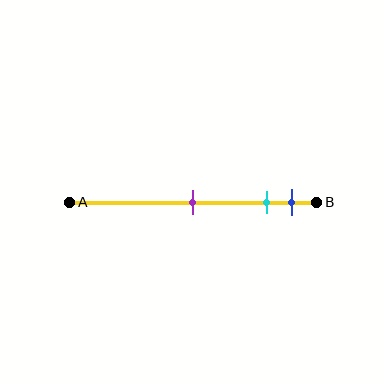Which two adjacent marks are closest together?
The cyan and blue marks are the closest adjacent pair.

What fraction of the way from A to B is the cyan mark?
The cyan mark is approximately 80% (0.8) of the way from A to B.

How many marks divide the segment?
There are 3 marks dividing the segment.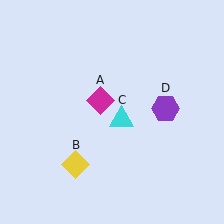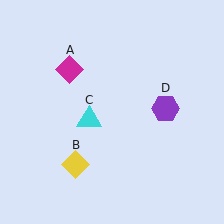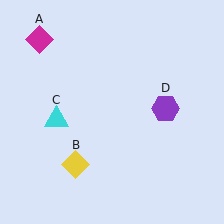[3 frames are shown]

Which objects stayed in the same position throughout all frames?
Yellow diamond (object B) and purple hexagon (object D) remained stationary.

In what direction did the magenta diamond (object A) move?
The magenta diamond (object A) moved up and to the left.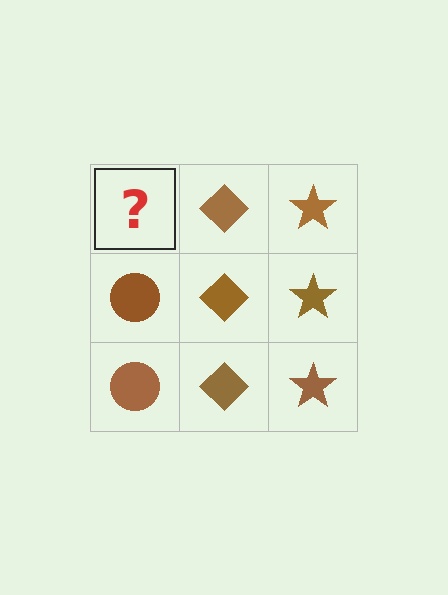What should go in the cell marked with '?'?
The missing cell should contain a brown circle.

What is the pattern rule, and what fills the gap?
The rule is that each column has a consistent shape. The gap should be filled with a brown circle.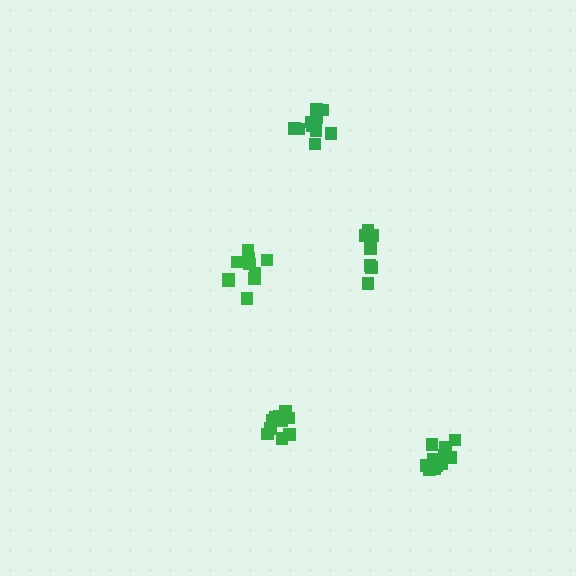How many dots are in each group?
Group 1: 7 dots, Group 2: 10 dots, Group 3: 10 dots, Group 4: 12 dots, Group 5: 10 dots (49 total).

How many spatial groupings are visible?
There are 5 spatial groupings.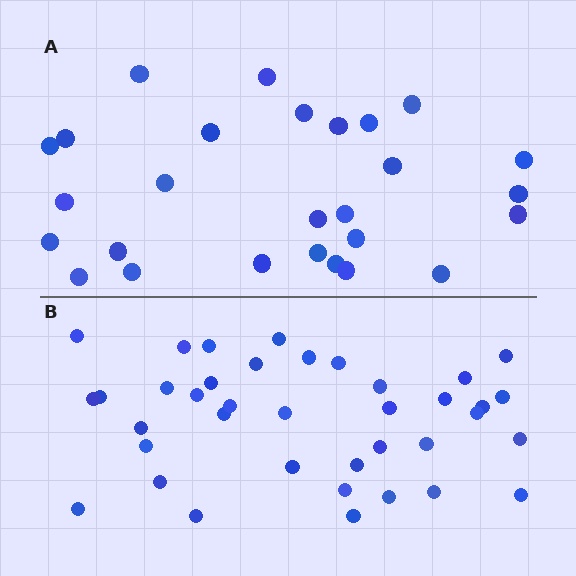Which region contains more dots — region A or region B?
Region B (the bottom region) has more dots.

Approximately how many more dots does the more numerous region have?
Region B has roughly 12 or so more dots than region A.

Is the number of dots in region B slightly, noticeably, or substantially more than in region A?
Region B has noticeably more, but not dramatically so. The ratio is roughly 1.4 to 1.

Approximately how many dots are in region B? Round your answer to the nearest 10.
About 40 dots. (The exact count is 38, which rounds to 40.)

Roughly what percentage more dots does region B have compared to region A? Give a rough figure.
About 40% more.